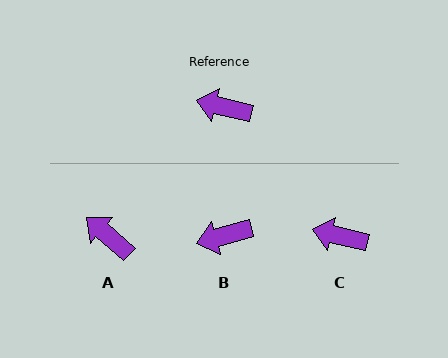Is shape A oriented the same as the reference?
No, it is off by about 28 degrees.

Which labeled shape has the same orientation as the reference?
C.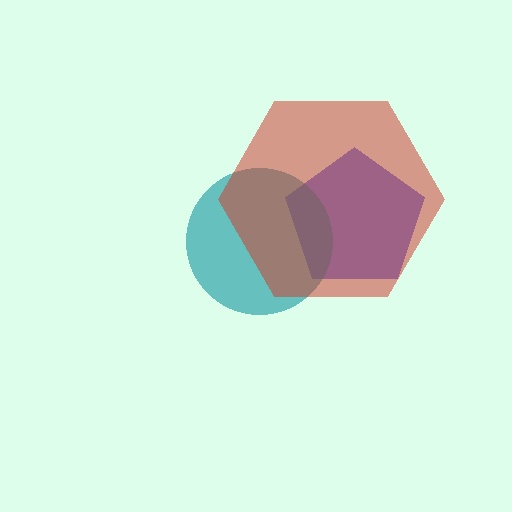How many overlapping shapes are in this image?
There are 3 overlapping shapes in the image.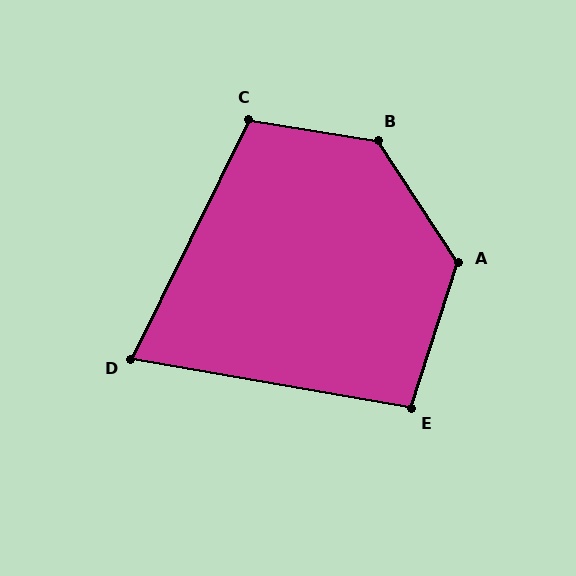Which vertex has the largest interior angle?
B, at approximately 133 degrees.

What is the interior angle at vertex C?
Approximately 107 degrees (obtuse).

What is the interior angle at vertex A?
Approximately 129 degrees (obtuse).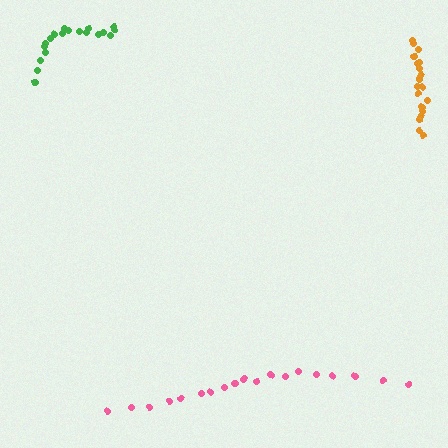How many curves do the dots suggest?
There are 3 distinct paths.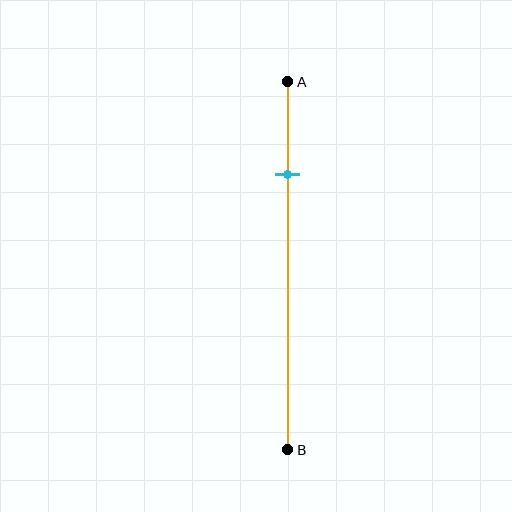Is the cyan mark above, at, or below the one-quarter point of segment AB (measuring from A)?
The cyan mark is approximately at the one-quarter point of segment AB.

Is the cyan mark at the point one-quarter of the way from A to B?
Yes, the mark is approximately at the one-quarter point.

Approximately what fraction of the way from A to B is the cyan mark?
The cyan mark is approximately 25% of the way from A to B.